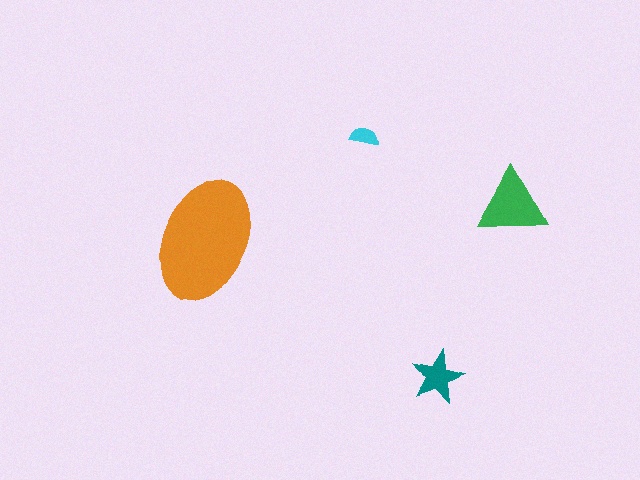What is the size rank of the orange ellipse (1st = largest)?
1st.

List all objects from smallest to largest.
The cyan semicircle, the teal star, the green triangle, the orange ellipse.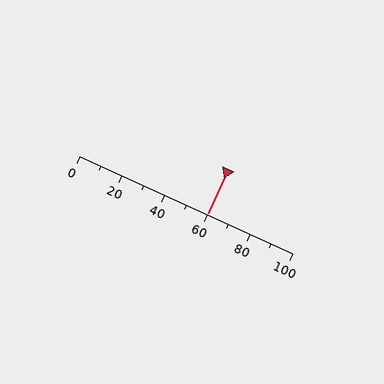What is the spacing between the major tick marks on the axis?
The major ticks are spaced 20 apart.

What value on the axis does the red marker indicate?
The marker indicates approximately 60.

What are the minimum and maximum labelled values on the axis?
The axis runs from 0 to 100.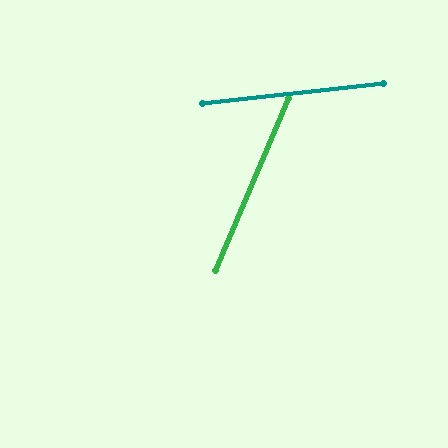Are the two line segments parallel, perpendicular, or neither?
Neither parallel nor perpendicular — they differ by about 60°.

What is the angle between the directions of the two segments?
Approximately 60 degrees.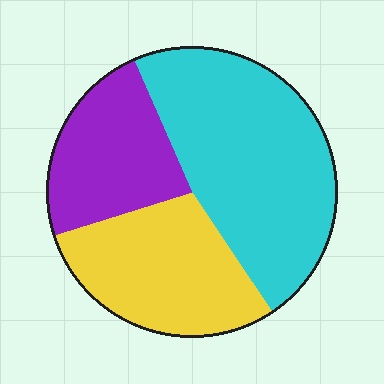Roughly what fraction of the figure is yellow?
Yellow takes up about one third (1/3) of the figure.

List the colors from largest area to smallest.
From largest to smallest: cyan, yellow, purple.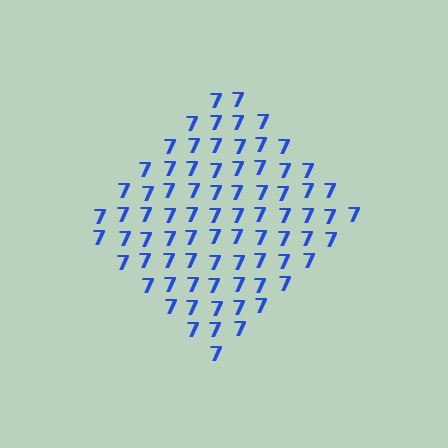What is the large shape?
The large shape is a diamond.